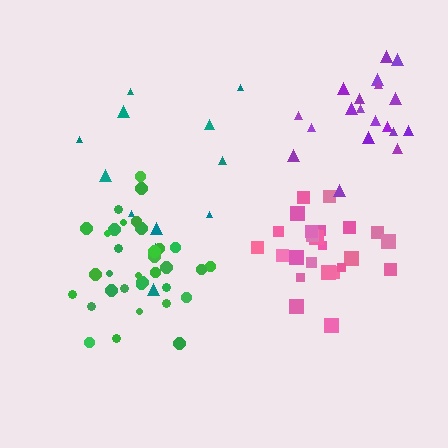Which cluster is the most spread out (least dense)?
Teal.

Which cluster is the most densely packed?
Green.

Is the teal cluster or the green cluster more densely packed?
Green.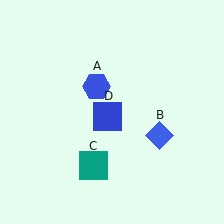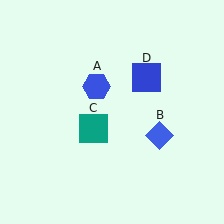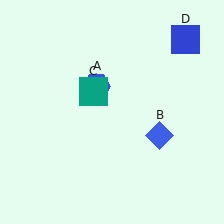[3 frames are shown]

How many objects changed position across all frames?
2 objects changed position: teal square (object C), blue square (object D).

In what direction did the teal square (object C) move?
The teal square (object C) moved up.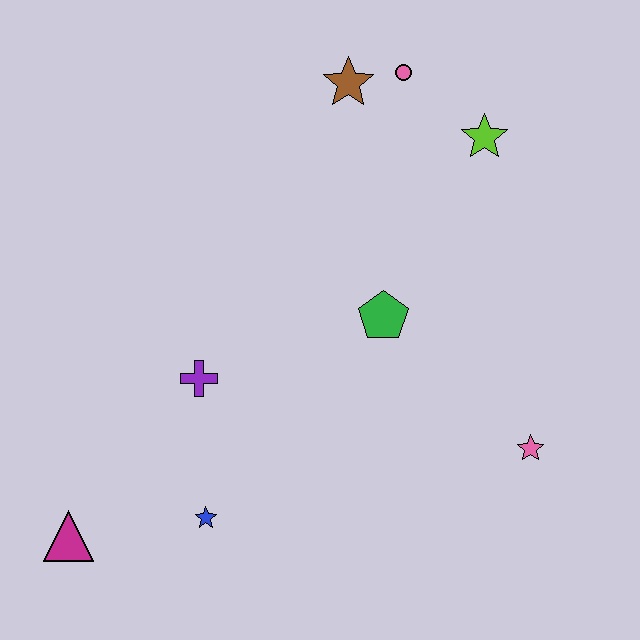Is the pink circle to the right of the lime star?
No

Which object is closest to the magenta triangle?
The blue star is closest to the magenta triangle.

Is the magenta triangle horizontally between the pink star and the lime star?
No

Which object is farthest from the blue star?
The pink circle is farthest from the blue star.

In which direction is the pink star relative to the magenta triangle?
The pink star is to the right of the magenta triangle.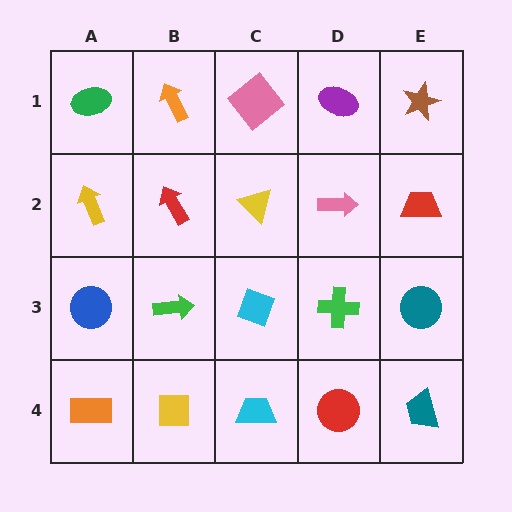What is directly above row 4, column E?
A teal circle.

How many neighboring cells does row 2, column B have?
4.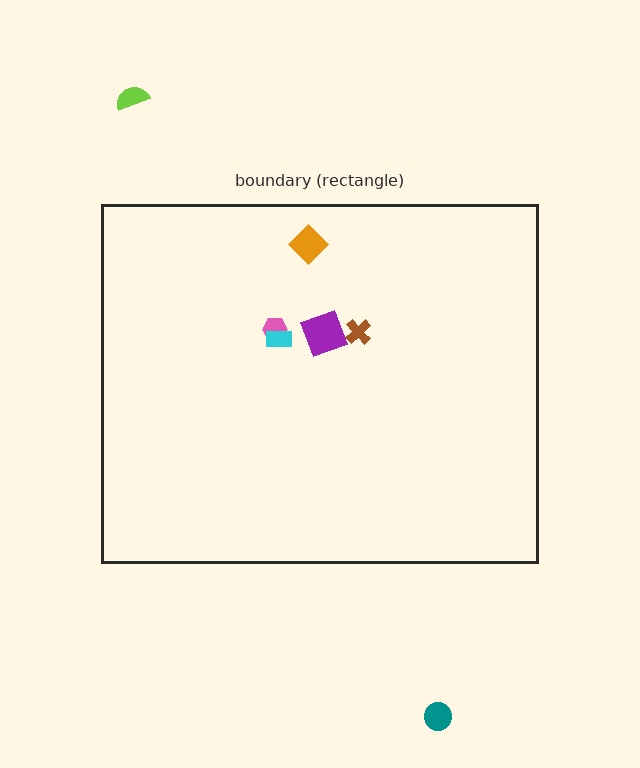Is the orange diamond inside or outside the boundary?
Inside.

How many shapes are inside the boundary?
5 inside, 2 outside.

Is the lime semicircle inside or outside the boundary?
Outside.